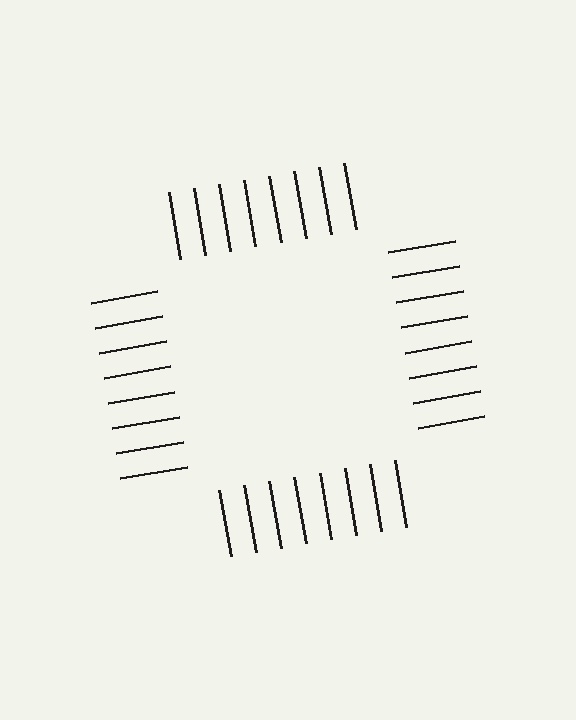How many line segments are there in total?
32 — 8 along each of the 4 edges.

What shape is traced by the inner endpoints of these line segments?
An illusory square — the line segments terminate on its edges but no continuous stroke is drawn.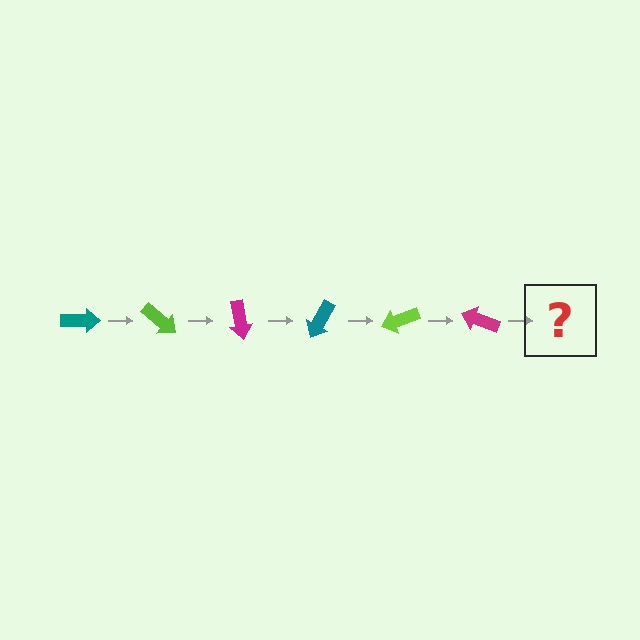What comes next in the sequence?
The next element should be a teal arrow, rotated 240 degrees from the start.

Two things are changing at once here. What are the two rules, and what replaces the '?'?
The two rules are that it rotates 40 degrees each step and the color cycles through teal, lime, and magenta. The '?' should be a teal arrow, rotated 240 degrees from the start.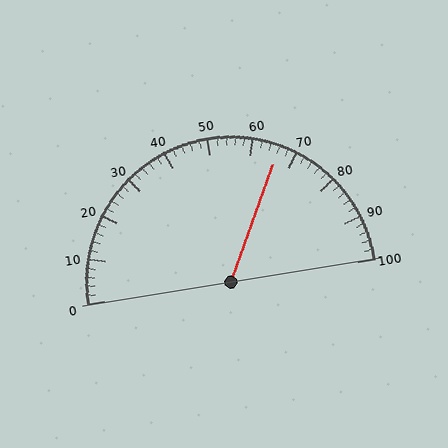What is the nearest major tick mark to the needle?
The nearest major tick mark is 70.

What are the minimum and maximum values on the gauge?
The gauge ranges from 0 to 100.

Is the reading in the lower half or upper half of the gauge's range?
The reading is in the upper half of the range (0 to 100).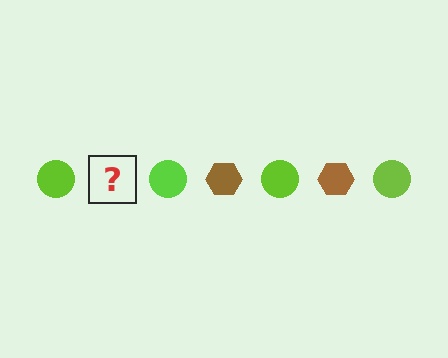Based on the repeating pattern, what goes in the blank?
The blank should be a brown hexagon.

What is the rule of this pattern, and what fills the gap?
The rule is that the pattern alternates between lime circle and brown hexagon. The gap should be filled with a brown hexagon.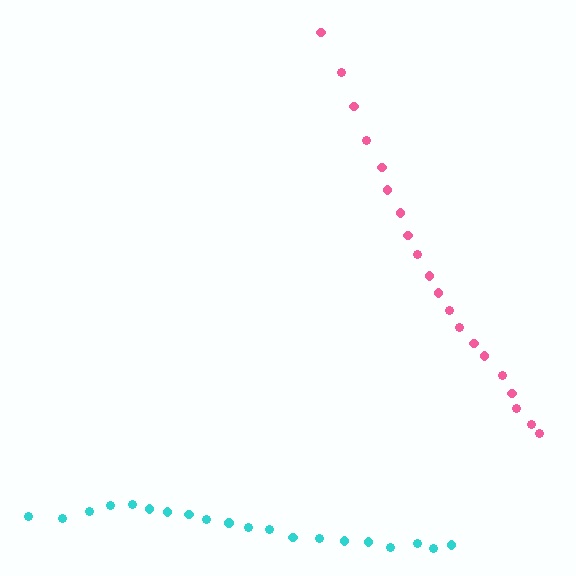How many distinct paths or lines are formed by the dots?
There are 2 distinct paths.